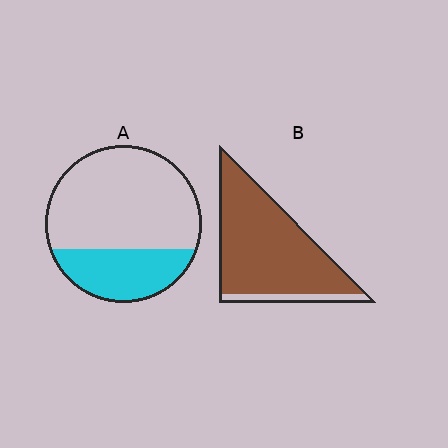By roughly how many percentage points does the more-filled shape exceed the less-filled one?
By roughly 60 percentage points (B over A).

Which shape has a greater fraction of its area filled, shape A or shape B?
Shape B.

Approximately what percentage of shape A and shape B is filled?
A is approximately 30% and B is approximately 90%.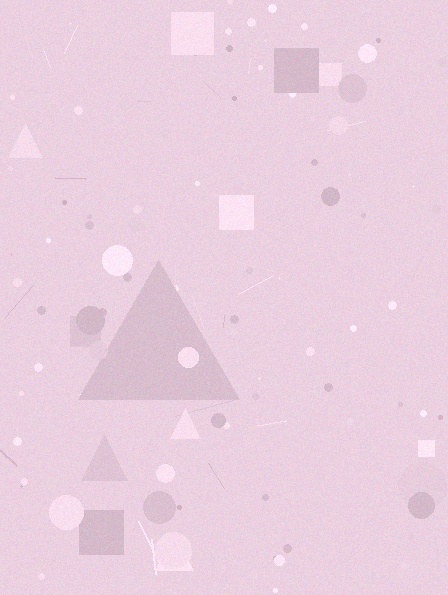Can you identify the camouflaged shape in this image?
The camouflaged shape is a triangle.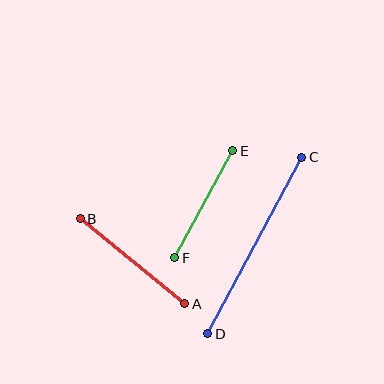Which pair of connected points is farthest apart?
Points C and D are farthest apart.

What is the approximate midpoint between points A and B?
The midpoint is at approximately (132, 261) pixels.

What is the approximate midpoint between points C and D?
The midpoint is at approximately (255, 246) pixels.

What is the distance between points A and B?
The distance is approximately 135 pixels.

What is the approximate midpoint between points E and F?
The midpoint is at approximately (204, 204) pixels.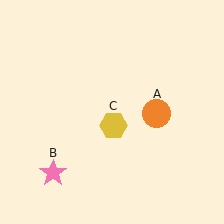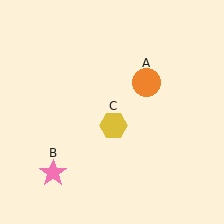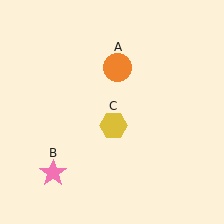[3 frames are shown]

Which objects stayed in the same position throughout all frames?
Pink star (object B) and yellow hexagon (object C) remained stationary.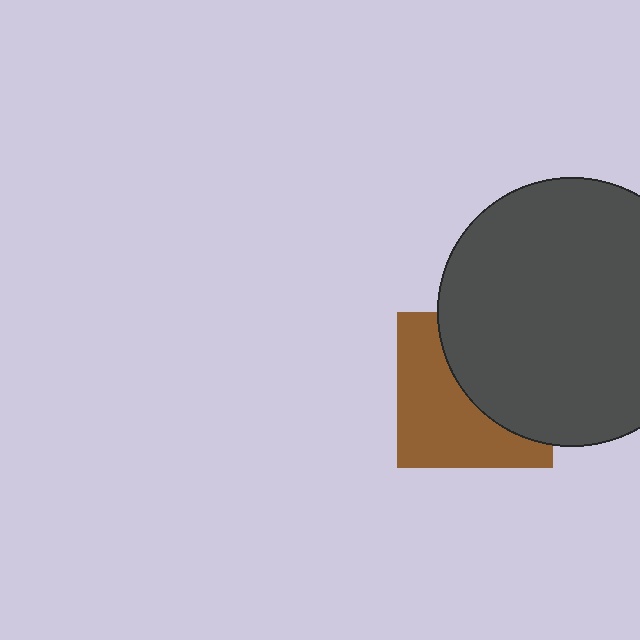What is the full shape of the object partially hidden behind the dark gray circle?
The partially hidden object is a brown square.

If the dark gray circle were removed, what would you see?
You would see the complete brown square.